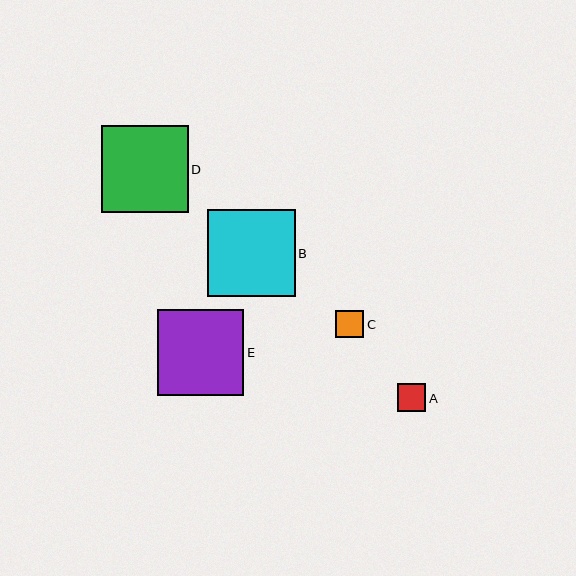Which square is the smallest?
Square C is the smallest with a size of approximately 28 pixels.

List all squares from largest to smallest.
From largest to smallest: D, B, E, A, C.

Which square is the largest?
Square D is the largest with a size of approximately 87 pixels.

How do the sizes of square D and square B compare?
Square D and square B are approximately the same size.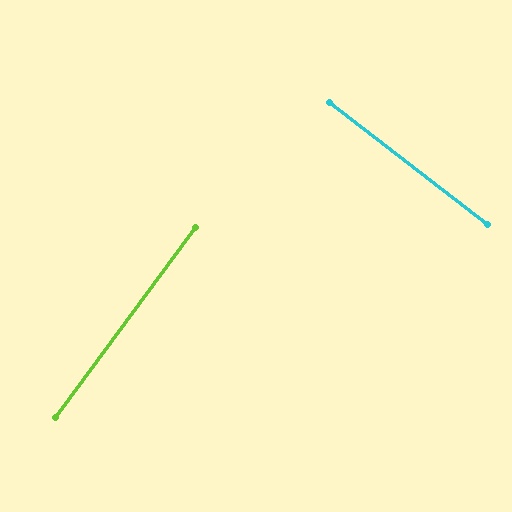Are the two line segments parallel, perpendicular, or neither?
Perpendicular — they meet at approximately 89°.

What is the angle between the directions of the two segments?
Approximately 89 degrees.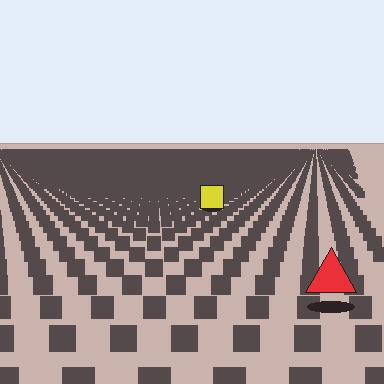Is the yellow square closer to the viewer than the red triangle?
No. The red triangle is closer — you can tell from the texture gradient: the ground texture is coarser near it.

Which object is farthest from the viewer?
The yellow square is farthest from the viewer. It appears smaller and the ground texture around it is denser.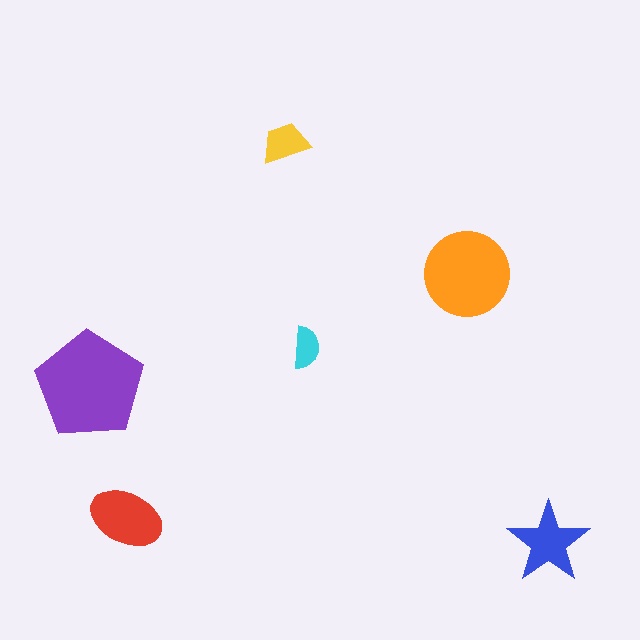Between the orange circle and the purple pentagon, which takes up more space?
The purple pentagon.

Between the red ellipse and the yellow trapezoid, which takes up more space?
The red ellipse.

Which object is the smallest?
The cyan semicircle.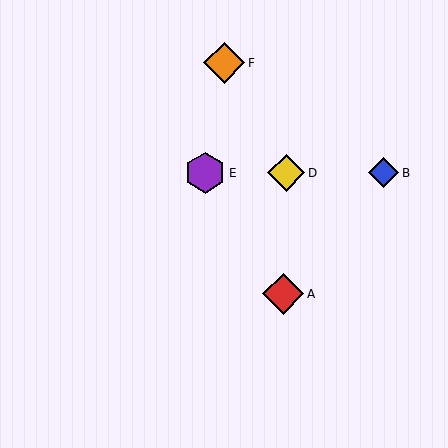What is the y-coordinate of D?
Object D is at y≈173.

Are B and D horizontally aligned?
Yes, both are at y≈173.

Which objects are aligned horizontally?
Objects B, C, D, E are aligned horizontally.